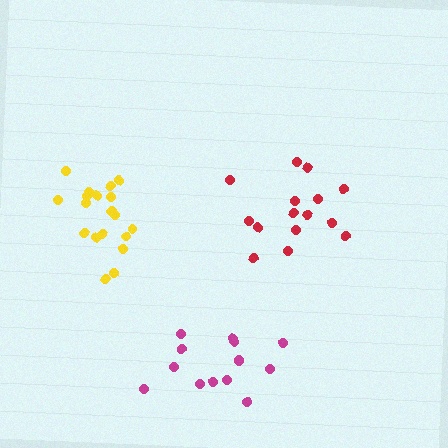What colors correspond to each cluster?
The clusters are colored: magenta, yellow, red.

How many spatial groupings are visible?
There are 3 spatial groupings.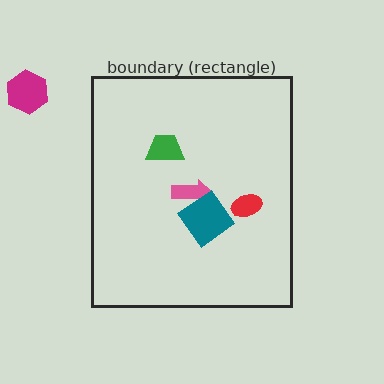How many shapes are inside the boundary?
4 inside, 1 outside.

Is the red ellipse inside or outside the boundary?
Inside.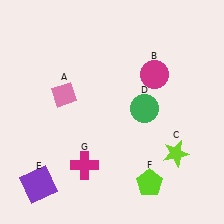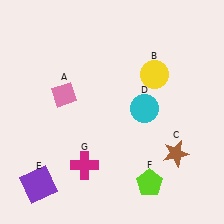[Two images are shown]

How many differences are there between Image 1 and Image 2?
There are 3 differences between the two images.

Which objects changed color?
B changed from magenta to yellow. C changed from lime to brown. D changed from green to cyan.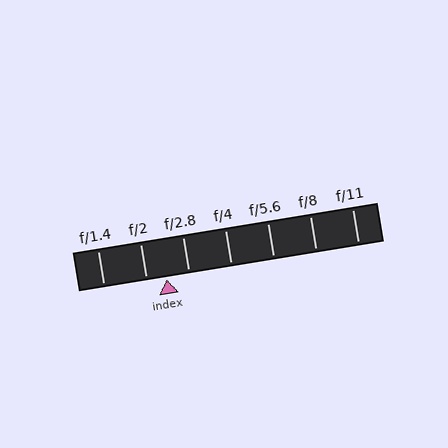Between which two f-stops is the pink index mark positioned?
The index mark is between f/2 and f/2.8.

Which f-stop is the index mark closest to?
The index mark is closest to f/2.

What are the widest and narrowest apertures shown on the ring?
The widest aperture shown is f/1.4 and the narrowest is f/11.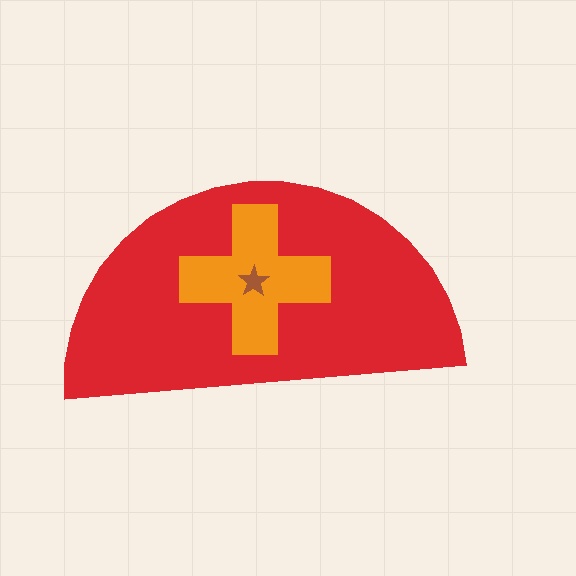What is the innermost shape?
The brown star.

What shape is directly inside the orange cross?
The brown star.